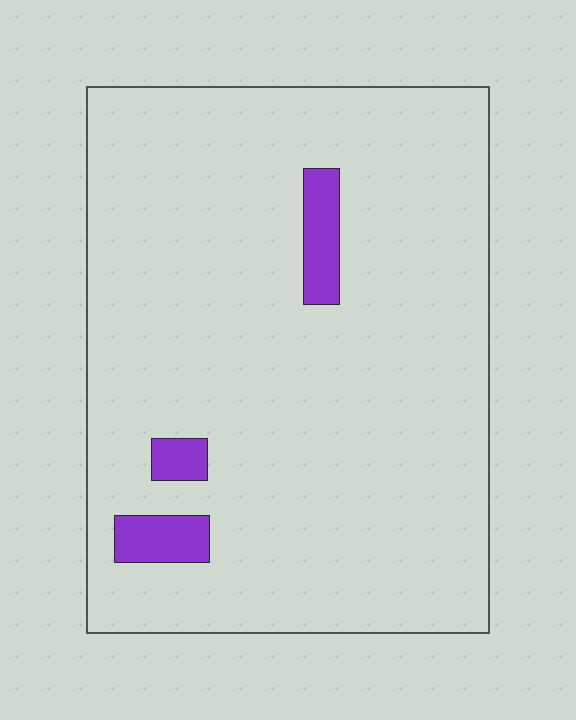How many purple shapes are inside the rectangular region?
3.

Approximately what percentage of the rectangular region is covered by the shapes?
Approximately 5%.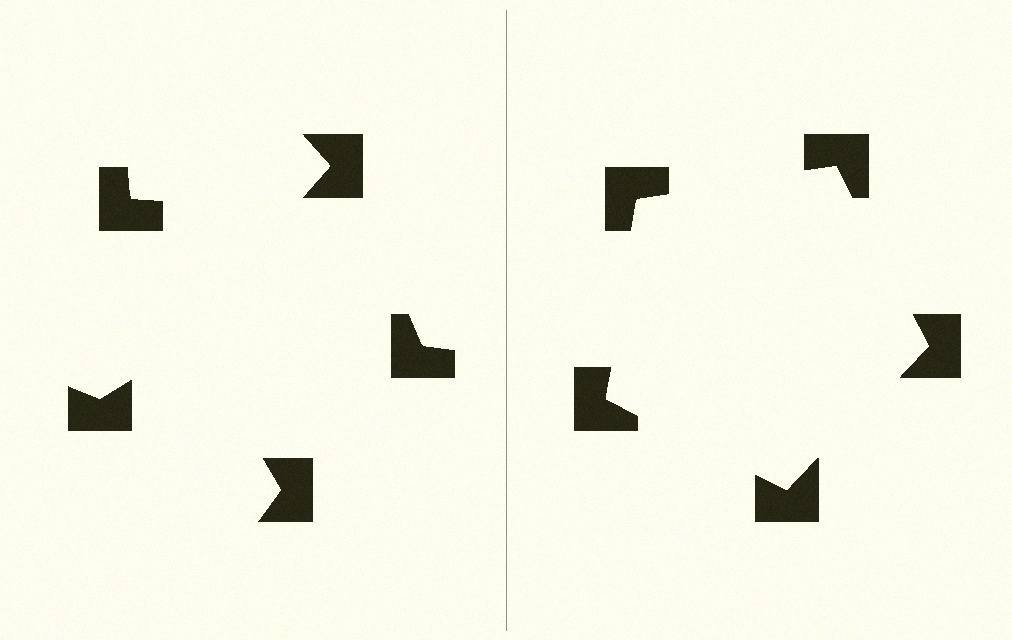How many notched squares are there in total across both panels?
10 — 5 on each side.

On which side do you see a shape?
An illusory pentagon appears on the right side. On the left side the wedge cuts are rotated, so no coherent shape forms.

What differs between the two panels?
The notched squares are positioned identically on both sides; only the wedge orientations differ. On the right they align to a pentagon; on the left they are misaligned.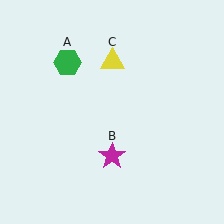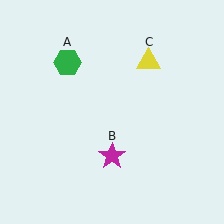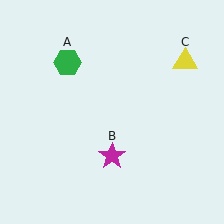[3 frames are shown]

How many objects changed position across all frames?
1 object changed position: yellow triangle (object C).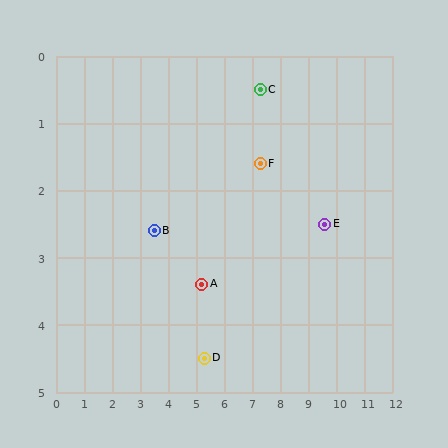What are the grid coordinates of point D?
Point D is at approximately (5.3, 4.5).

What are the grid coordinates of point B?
Point B is at approximately (3.5, 2.6).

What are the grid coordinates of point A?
Point A is at approximately (5.2, 3.4).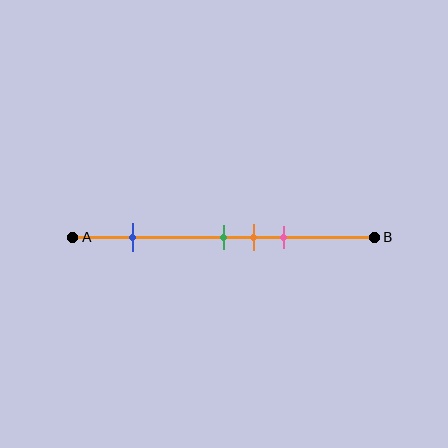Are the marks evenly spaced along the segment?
No, the marks are not evenly spaced.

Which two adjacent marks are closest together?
The green and orange marks are the closest adjacent pair.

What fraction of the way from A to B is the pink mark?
The pink mark is approximately 70% (0.7) of the way from A to B.